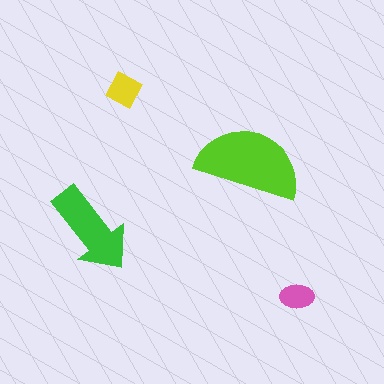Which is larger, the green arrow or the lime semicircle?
The lime semicircle.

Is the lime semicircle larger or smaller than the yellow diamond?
Larger.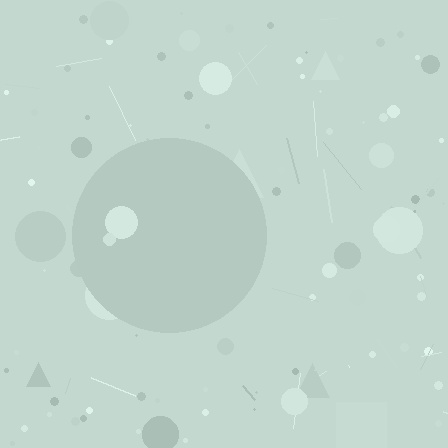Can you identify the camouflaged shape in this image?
The camouflaged shape is a circle.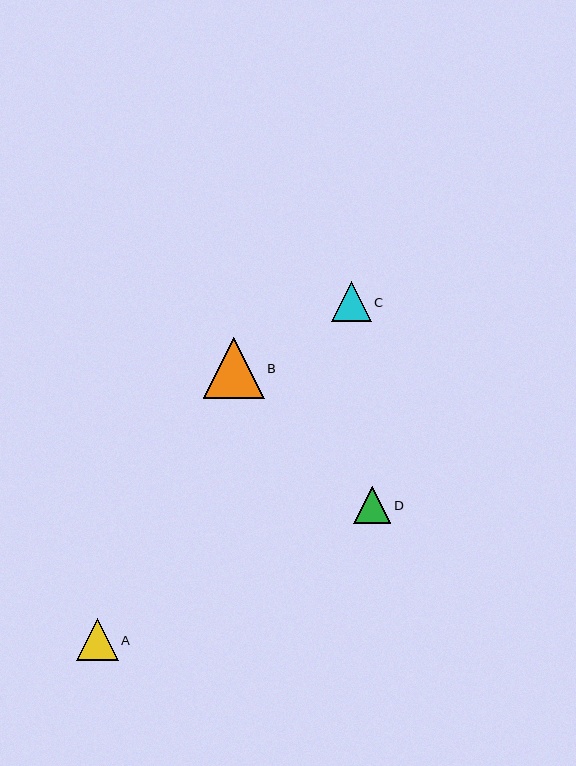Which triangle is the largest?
Triangle B is the largest with a size of approximately 61 pixels.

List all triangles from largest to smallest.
From largest to smallest: B, A, C, D.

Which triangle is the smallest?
Triangle D is the smallest with a size of approximately 37 pixels.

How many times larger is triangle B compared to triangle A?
Triangle B is approximately 1.5 times the size of triangle A.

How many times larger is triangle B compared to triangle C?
Triangle B is approximately 1.5 times the size of triangle C.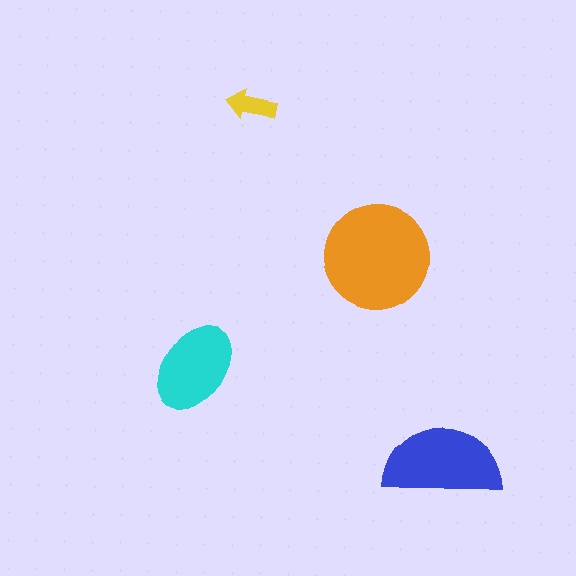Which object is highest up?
The yellow arrow is topmost.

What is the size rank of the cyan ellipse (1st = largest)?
3rd.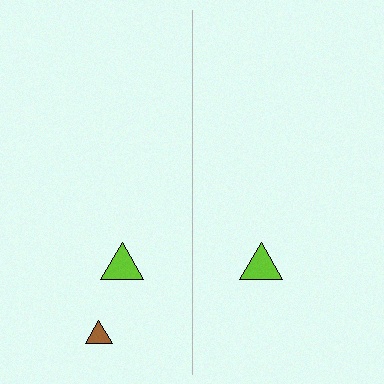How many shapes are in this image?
There are 3 shapes in this image.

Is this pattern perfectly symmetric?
No, the pattern is not perfectly symmetric. A brown triangle is missing from the right side.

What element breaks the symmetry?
A brown triangle is missing from the right side.